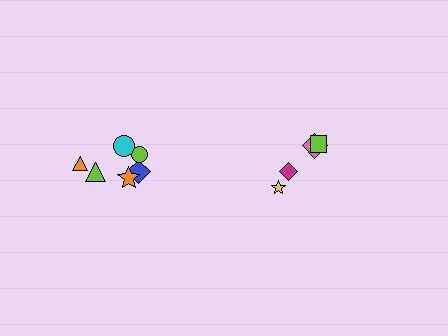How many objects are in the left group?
There are 6 objects.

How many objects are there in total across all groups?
There are 10 objects.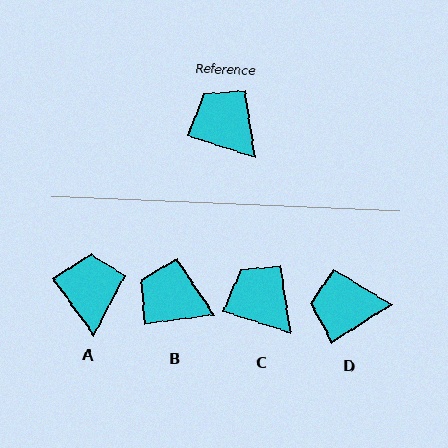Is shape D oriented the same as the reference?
No, it is off by about 50 degrees.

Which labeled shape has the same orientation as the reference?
C.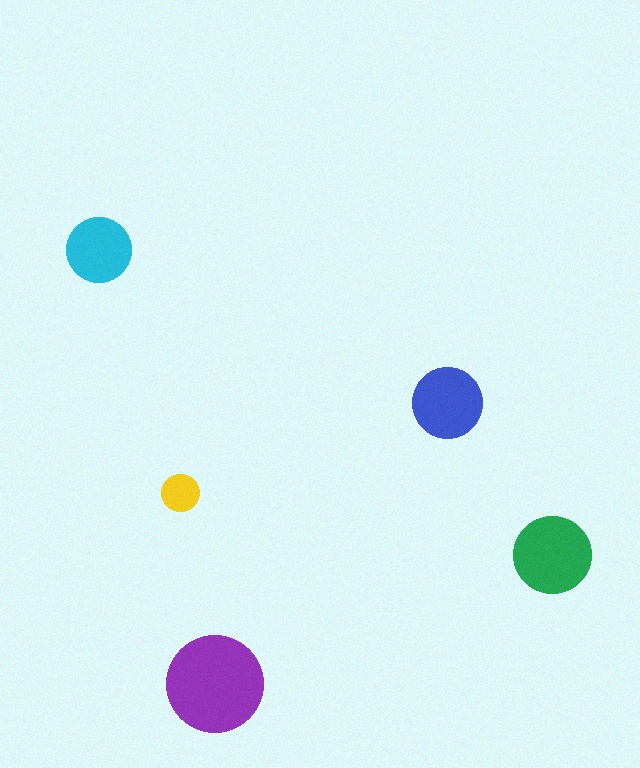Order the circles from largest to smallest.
the purple one, the green one, the blue one, the cyan one, the yellow one.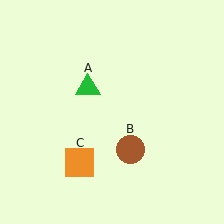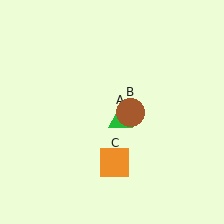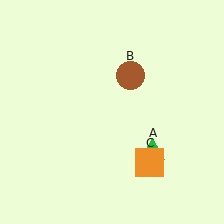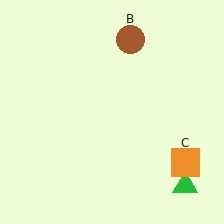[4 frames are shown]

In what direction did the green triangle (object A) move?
The green triangle (object A) moved down and to the right.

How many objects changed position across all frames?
3 objects changed position: green triangle (object A), brown circle (object B), orange square (object C).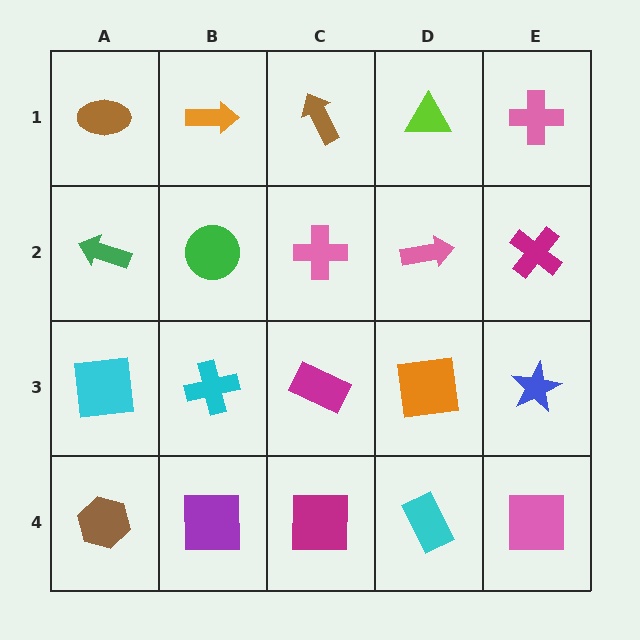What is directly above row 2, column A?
A brown ellipse.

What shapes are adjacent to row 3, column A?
A green arrow (row 2, column A), a brown hexagon (row 4, column A), a cyan cross (row 3, column B).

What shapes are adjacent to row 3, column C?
A pink cross (row 2, column C), a magenta square (row 4, column C), a cyan cross (row 3, column B), an orange square (row 3, column D).